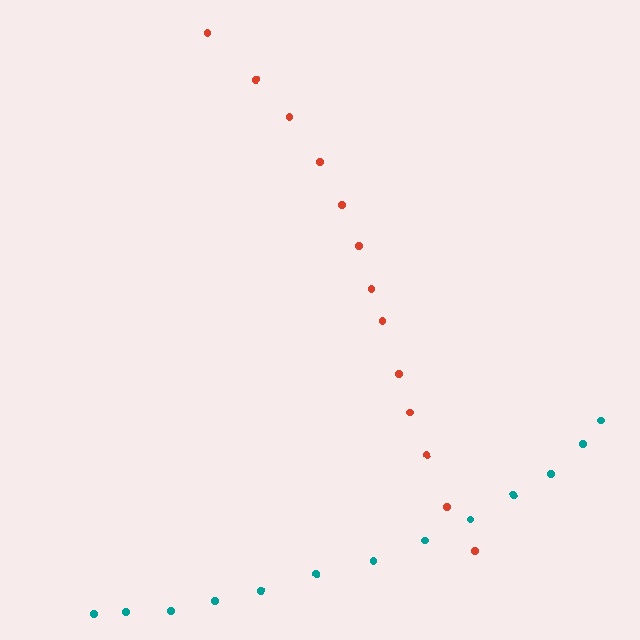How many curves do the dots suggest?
There are 2 distinct paths.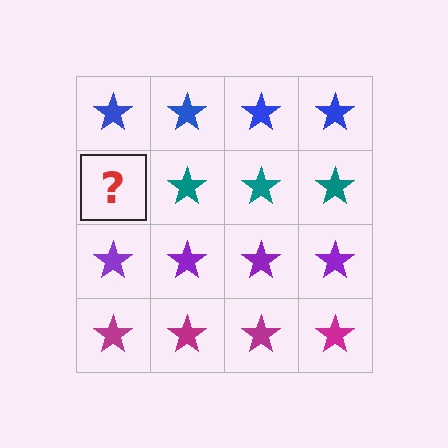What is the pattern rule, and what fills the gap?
The rule is that each row has a consistent color. The gap should be filled with a teal star.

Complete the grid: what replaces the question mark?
The question mark should be replaced with a teal star.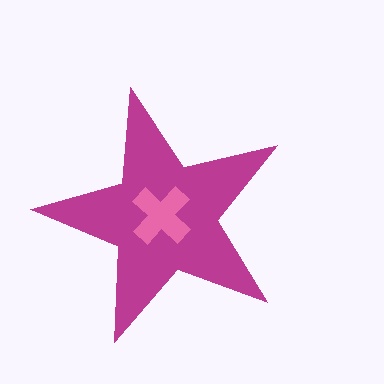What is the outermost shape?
The magenta star.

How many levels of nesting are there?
2.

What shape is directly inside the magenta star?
The pink cross.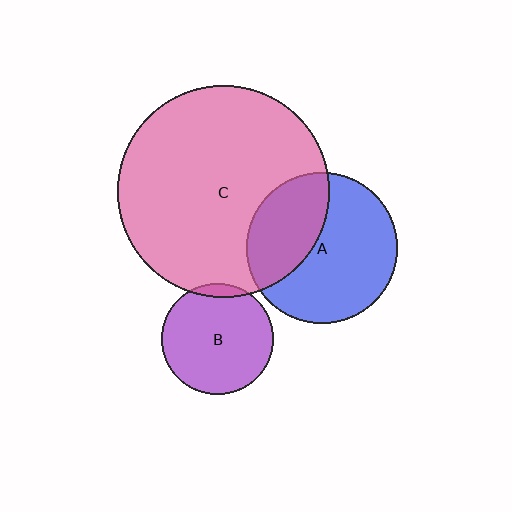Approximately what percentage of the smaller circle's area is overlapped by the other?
Approximately 35%.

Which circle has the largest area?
Circle C (pink).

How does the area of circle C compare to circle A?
Approximately 2.0 times.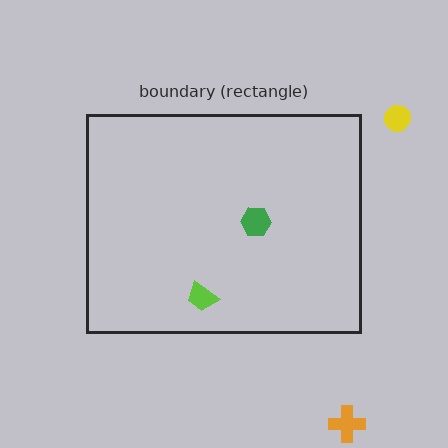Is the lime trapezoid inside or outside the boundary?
Inside.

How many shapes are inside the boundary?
2 inside, 2 outside.